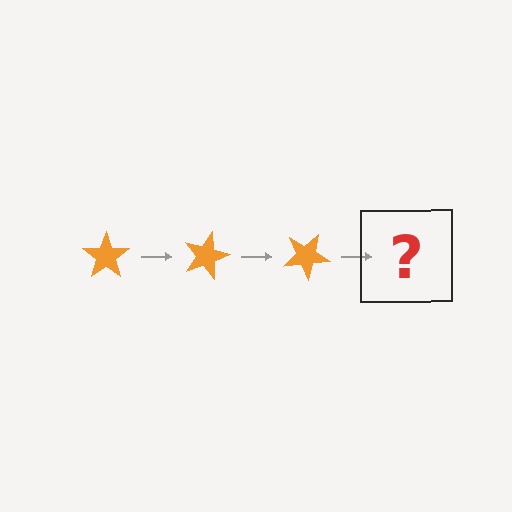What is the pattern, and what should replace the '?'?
The pattern is that the star rotates 15 degrees each step. The '?' should be an orange star rotated 45 degrees.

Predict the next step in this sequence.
The next step is an orange star rotated 45 degrees.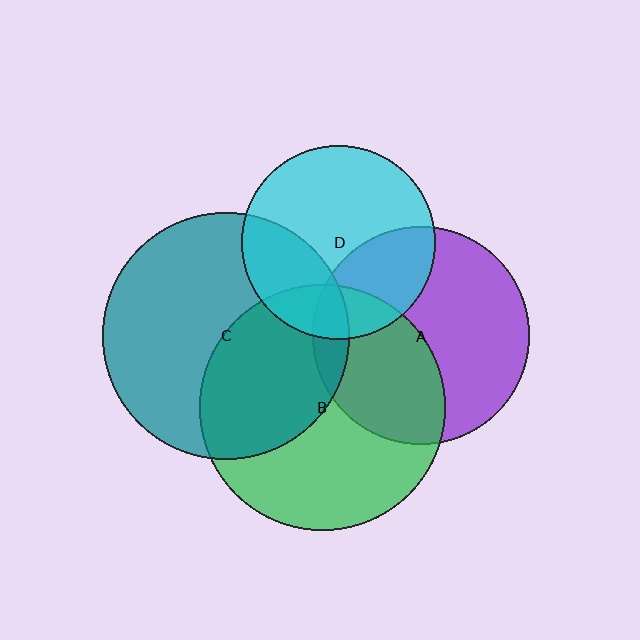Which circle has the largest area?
Circle C (teal).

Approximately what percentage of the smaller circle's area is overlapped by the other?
Approximately 10%.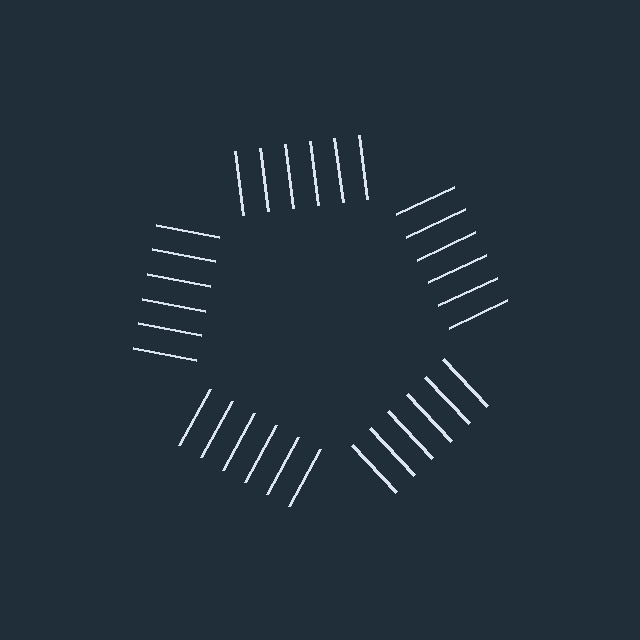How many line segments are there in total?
30 — 6 along each of the 5 edges.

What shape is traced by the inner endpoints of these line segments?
An illusory pentagon — the line segments terminate on its edges but no continuous stroke is drawn.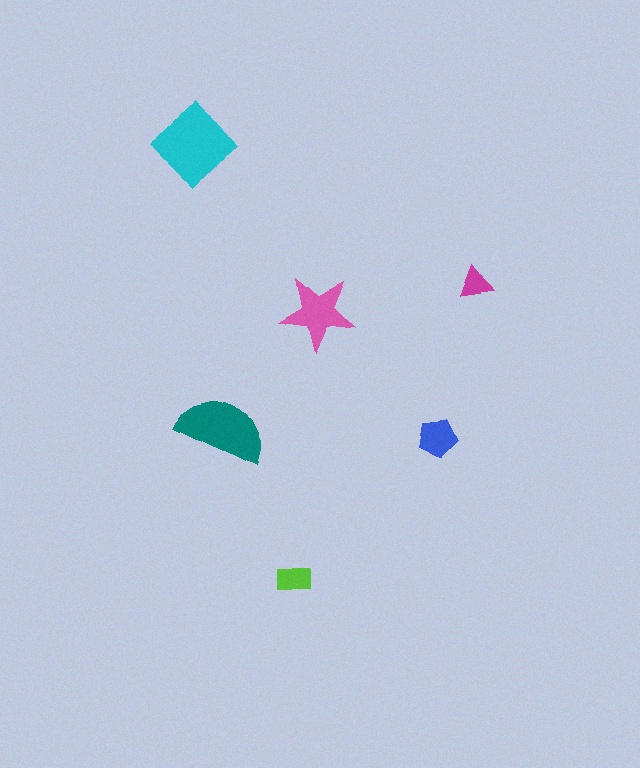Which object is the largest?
The cyan diamond.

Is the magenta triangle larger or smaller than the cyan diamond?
Smaller.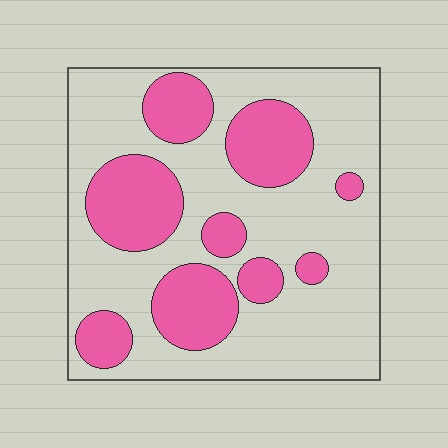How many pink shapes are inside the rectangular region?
9.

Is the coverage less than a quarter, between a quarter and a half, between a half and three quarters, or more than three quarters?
Between a quarter and a half.